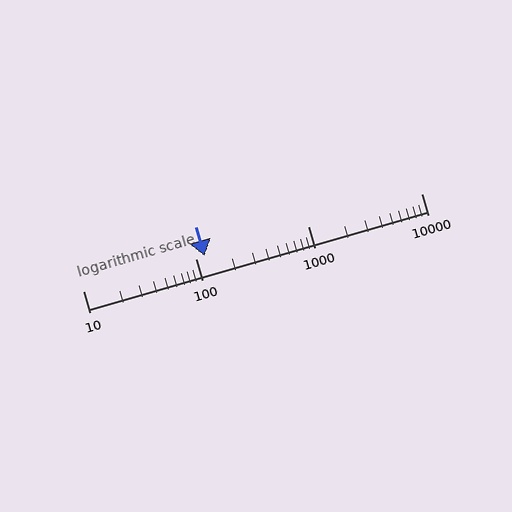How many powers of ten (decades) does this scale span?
The scale spans 3 decades, from 10 to 10000.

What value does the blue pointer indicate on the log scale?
The pointer indicates approximately 120.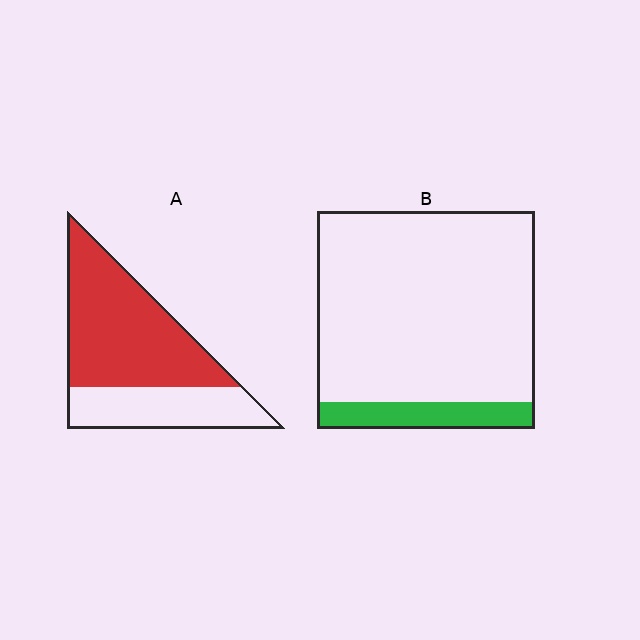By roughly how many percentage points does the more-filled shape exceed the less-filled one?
By roughly 55 percentage points (A over B).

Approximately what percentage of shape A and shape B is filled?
A is approximately 65% and B is approximately 10%.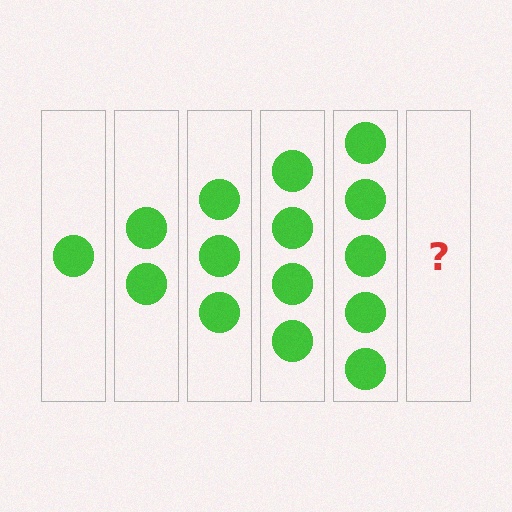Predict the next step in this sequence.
The next step is 6 circles.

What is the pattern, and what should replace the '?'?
The pattern is that each step adds one more circle. The '?' should be 6 circles.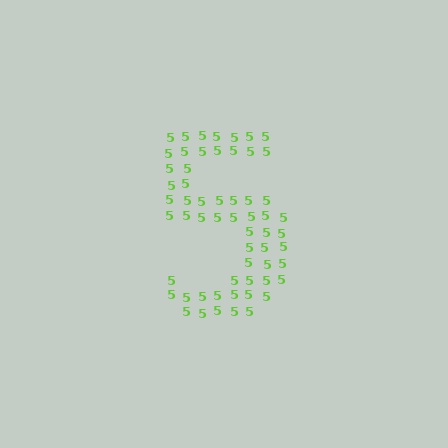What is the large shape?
The large shape is the digit 5.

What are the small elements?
The small elements are digit 5's.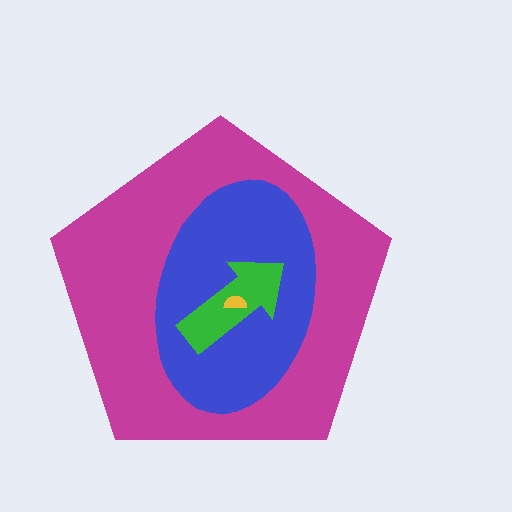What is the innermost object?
The yellow semicircle.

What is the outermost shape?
The magenta pentagon.